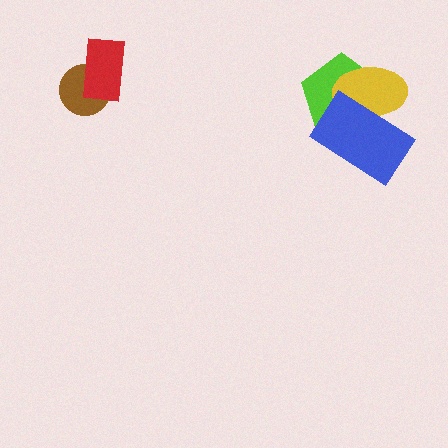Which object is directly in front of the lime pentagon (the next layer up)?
The yellow ellipse is directly in front of the lime pentagon.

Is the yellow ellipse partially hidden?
Yes, it is partially covered by another shape.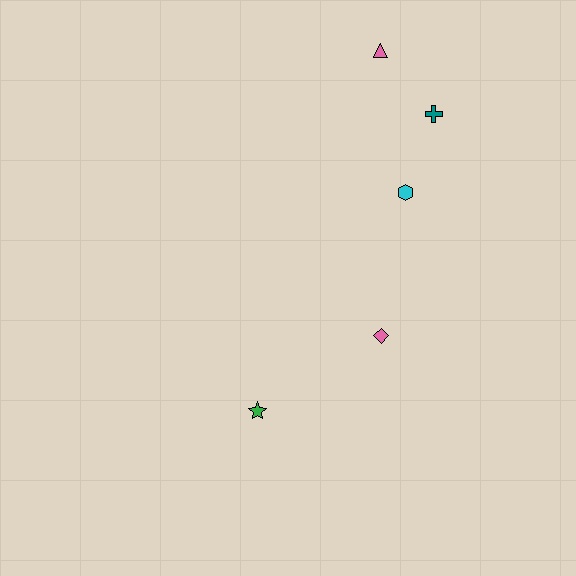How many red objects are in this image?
There are no red objects.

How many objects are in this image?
There are 5 objects.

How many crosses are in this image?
There is 1 cross.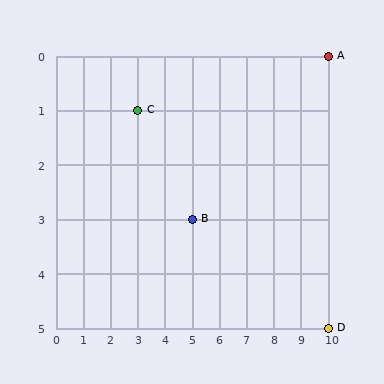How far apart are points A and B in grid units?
Points A and B are 5 columns and 3 rows apart (about 5.8 grid units diagonally).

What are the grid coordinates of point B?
Point B is at grid coordinates (5, 3).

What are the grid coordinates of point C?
Point C is at grid coordinates (3, 1).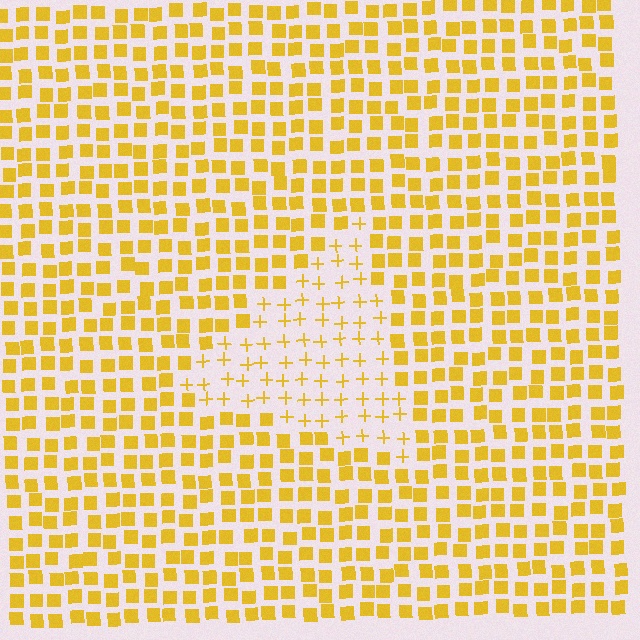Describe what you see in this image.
The image is filled with small yellow elements arranged in a uniform grid. A triangle-shaped region contains plus signs, while the surrounding area contains squares. The boundary is defined purely by the change in element shape.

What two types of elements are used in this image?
The image uses plus signs inside the triangle region and squares outside it.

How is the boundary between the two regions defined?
The boundary is defined by a change in element shape: plus signs inside vs. squares outside. All elements share the same color and spacing.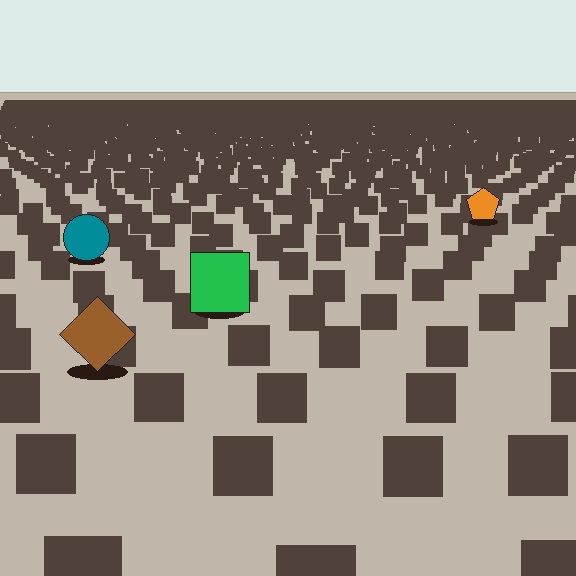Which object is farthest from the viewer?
The orange pentagon is farthest from the viewer. It appears smaller and the ground texture around it is denser.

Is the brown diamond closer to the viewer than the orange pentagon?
Yes. The brown diamond is closer — you can tell from the texture gradient: the ground texture is coarser near it.